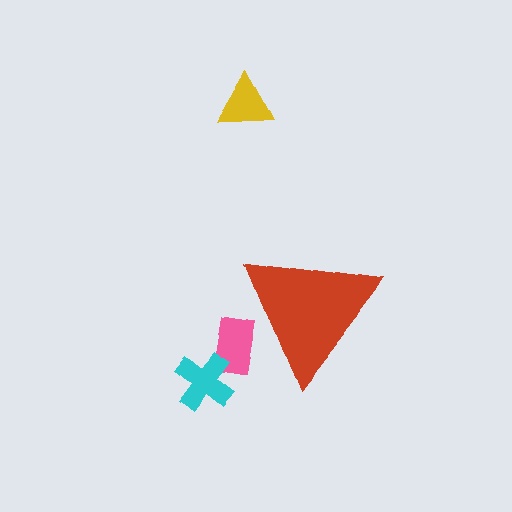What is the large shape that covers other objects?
A red triangle.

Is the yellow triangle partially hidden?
No, the yellow triangle is fully visible.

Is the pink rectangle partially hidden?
Yes, the pink rectangle is partially hidden behind the red triangle.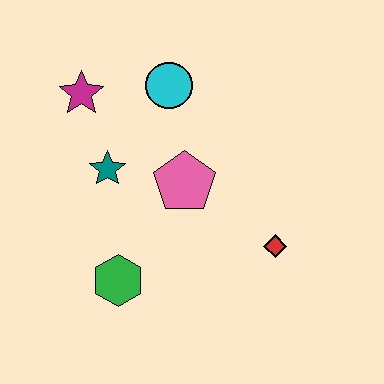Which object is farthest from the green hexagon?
The cyan circle is farthest from the green hexagon.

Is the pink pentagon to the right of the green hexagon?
Yes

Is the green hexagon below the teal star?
Yes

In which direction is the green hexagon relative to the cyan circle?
The green hexagon is below the cyan circle.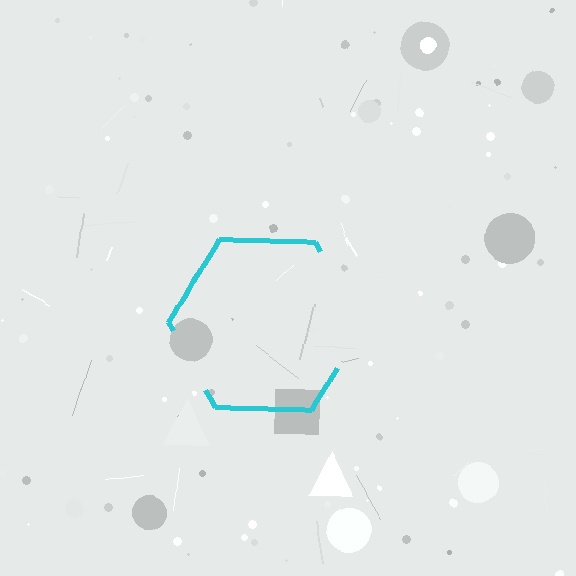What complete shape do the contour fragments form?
The contour fragments form a hexagon.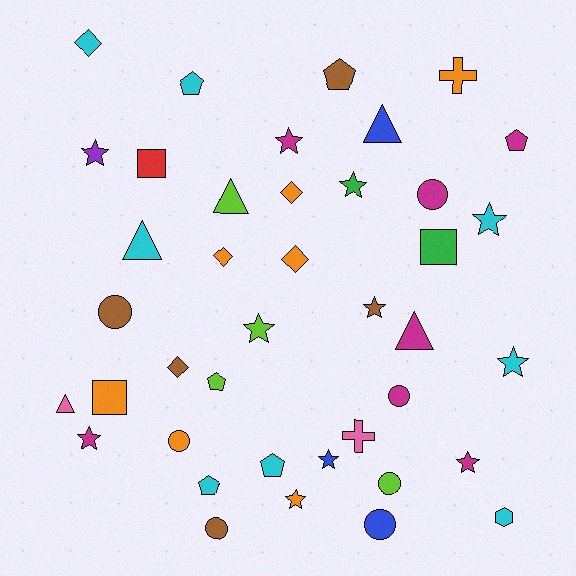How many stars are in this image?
There are 11 stars.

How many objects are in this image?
There are 40 objects.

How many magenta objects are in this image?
There are 7 magenta objects.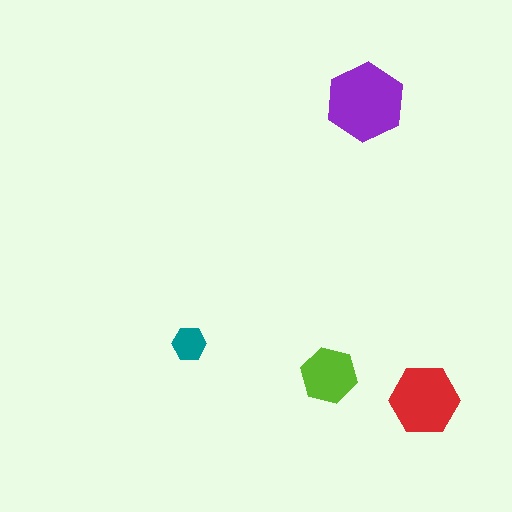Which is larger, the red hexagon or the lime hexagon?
The red one.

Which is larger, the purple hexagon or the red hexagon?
The purple one.